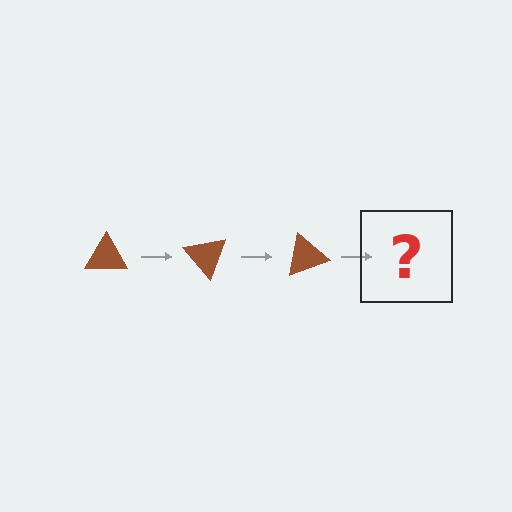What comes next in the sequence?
The next element should be a brown triangle rotated 150 degrees.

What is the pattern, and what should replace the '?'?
The pattern is that the triangle rotates 50 degrees each step. The '?' should be a brown triangle rotated 150 degrees.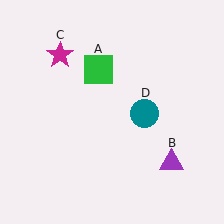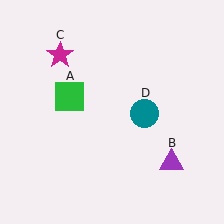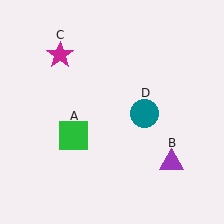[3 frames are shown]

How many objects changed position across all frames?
1 object changed position: green square (object A).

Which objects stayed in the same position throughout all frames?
Purple triangle (object B) and magenta star (object C) and teal circle (object D) remained stationary.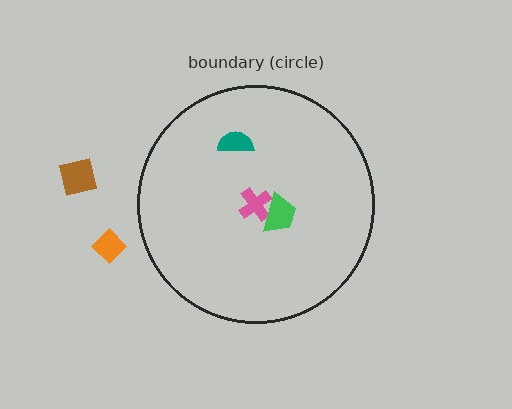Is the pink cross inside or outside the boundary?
Inside.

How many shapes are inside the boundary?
3 inside, 2 outside.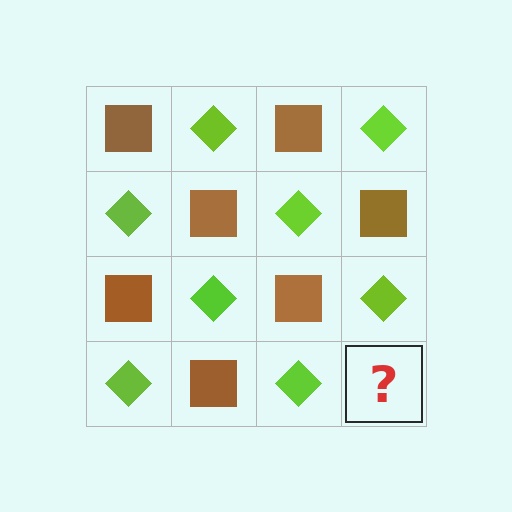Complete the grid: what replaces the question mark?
The question mark should be replaced with a brown square.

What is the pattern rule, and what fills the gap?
The rule is that it alternates brown square and lime diamond in a checkerboard pattern. The gap should be filled with a brown square.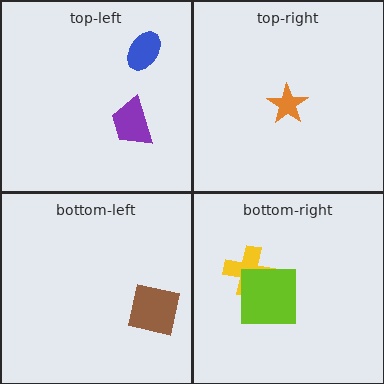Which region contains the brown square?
The bottom-left region.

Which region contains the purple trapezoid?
The top-left region.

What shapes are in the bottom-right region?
The yellow cross, the lime square.